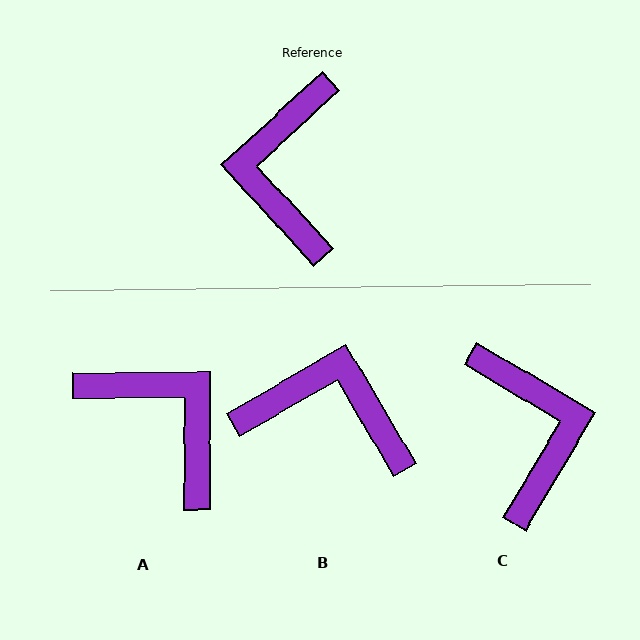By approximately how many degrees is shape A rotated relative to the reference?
Approximately 132 degrees clockwise.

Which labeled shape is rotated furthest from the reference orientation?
C, about 163 degrees away.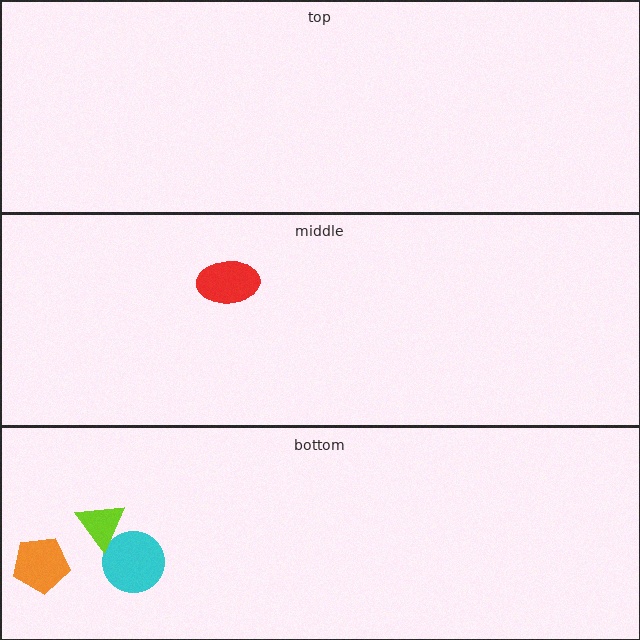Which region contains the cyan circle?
The bottom region.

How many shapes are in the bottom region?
3.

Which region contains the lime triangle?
The bottom region.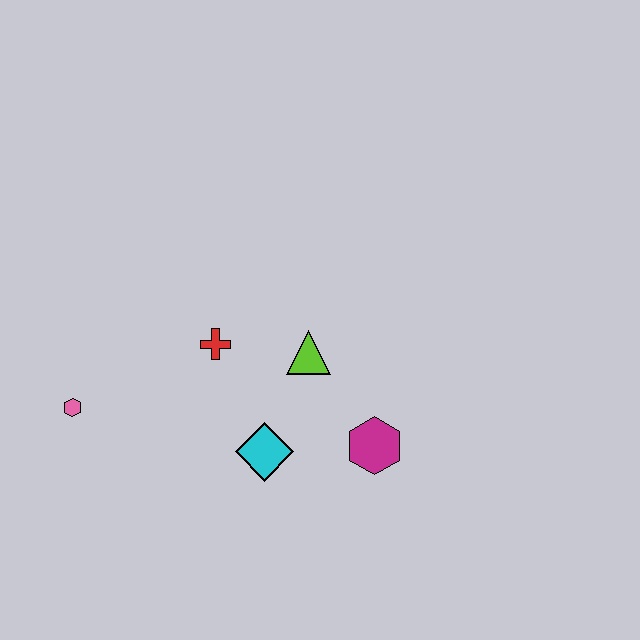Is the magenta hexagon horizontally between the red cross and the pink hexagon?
No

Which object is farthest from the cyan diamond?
The pink hexagon is farthest from the cyan diamond.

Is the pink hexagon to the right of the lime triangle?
No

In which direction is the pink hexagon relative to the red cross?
The pink hexagon is to the left of the red cross.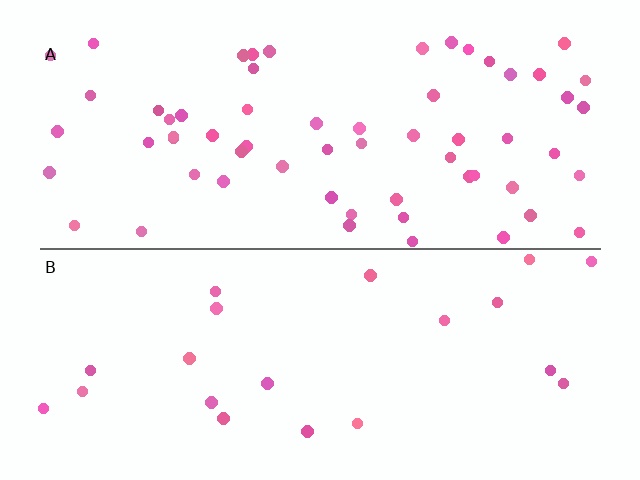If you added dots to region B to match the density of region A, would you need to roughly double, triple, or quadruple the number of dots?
Approximately triple.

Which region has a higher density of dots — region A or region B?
A (the top).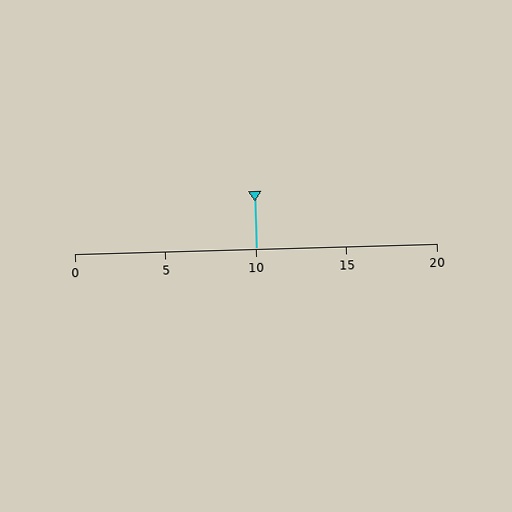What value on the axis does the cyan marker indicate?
The marker indicates approximately 10.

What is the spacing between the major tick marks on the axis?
The major ticks are spaced 5 apart.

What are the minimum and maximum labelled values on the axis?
The axis runs from 0 to 20.